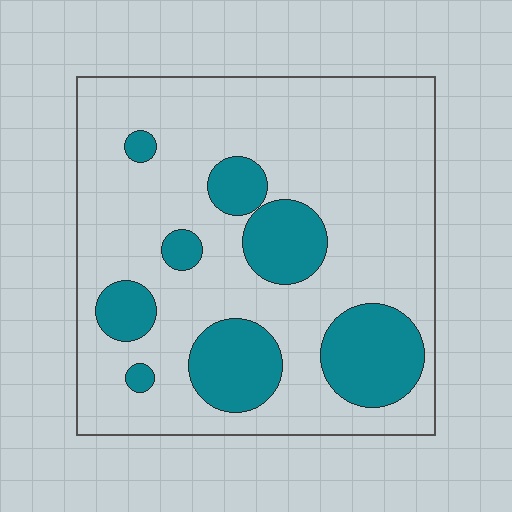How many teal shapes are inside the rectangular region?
8.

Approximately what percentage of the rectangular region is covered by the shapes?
Approximately 25%.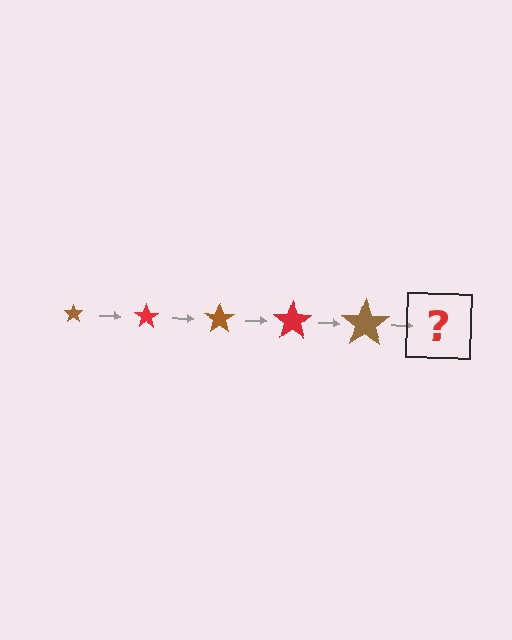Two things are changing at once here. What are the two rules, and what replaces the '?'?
The two rules are that the star grows larger each step and the color cycles through brown and red. The '?' should be a red star, larger than the previous one.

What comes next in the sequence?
The next element should be a red star, larger than the previous one.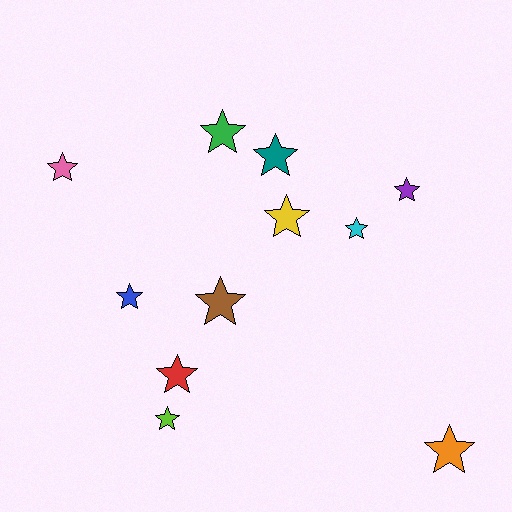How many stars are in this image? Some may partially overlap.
There are 11 stars.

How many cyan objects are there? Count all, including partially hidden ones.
There is 1 cyan object.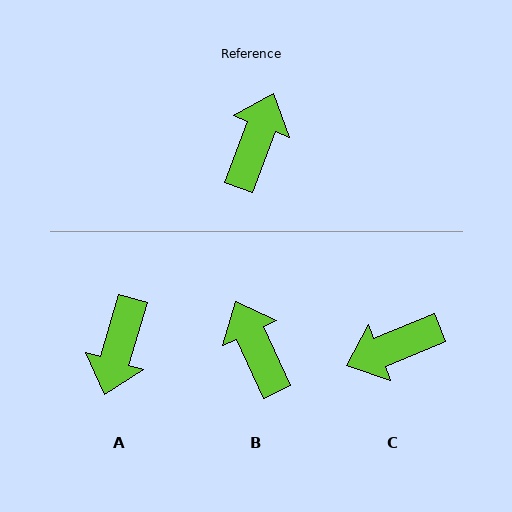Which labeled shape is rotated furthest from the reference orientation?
A, about 176 degrees away.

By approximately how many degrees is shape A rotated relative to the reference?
Approximately 176 degrees clockwise.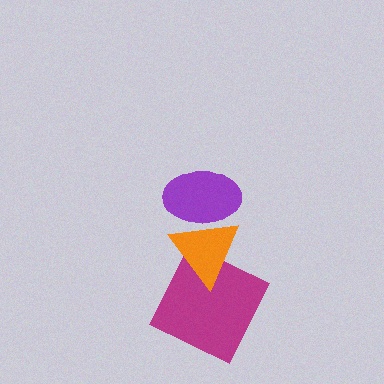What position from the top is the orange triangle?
The orange triangle is 2nd from the top.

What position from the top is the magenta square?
The magenta square is 3rd from the top.